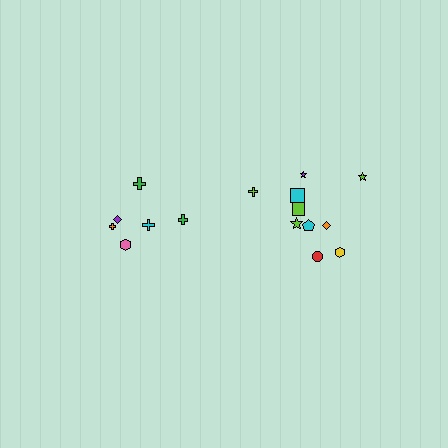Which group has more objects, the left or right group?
The right group.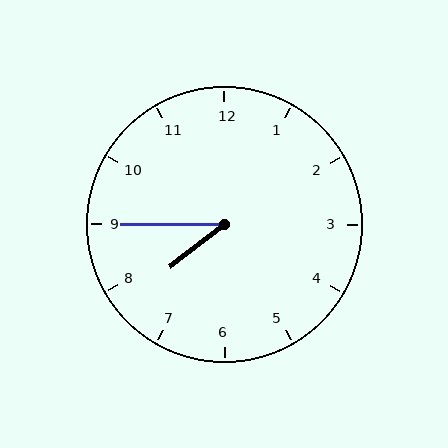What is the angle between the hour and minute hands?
Approximately 38 degrees.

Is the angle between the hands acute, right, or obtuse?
It is acute.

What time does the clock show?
7:45.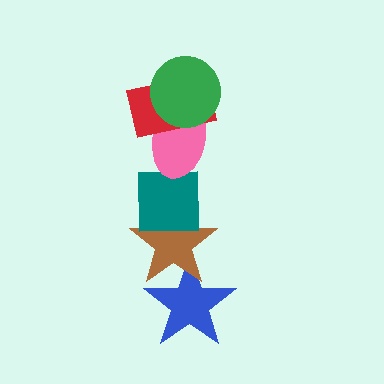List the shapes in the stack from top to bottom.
From top to bottom: the green circle, the red rectangle, the pink ellipse, the teal square, the brown star, the blue star.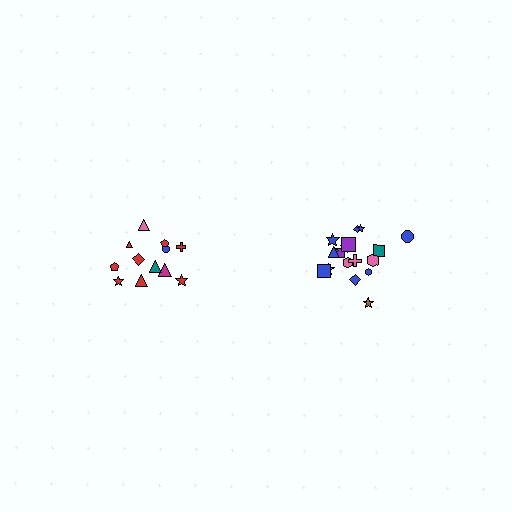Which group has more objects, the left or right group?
The right group.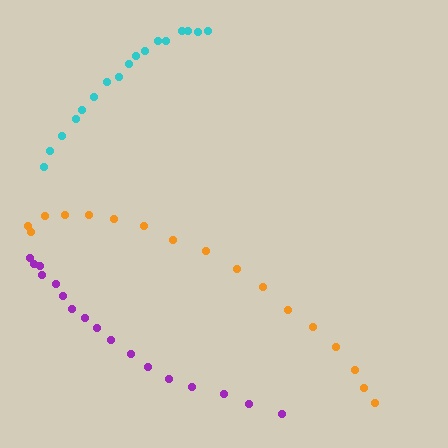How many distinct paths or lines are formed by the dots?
There are 3 distinct paths.